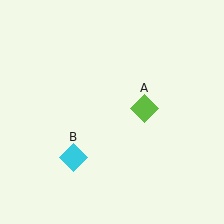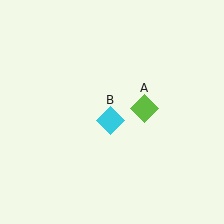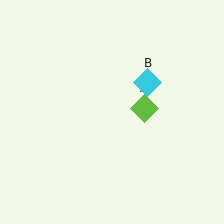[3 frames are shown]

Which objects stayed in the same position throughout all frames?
Lime diamond (object A) remained stationary.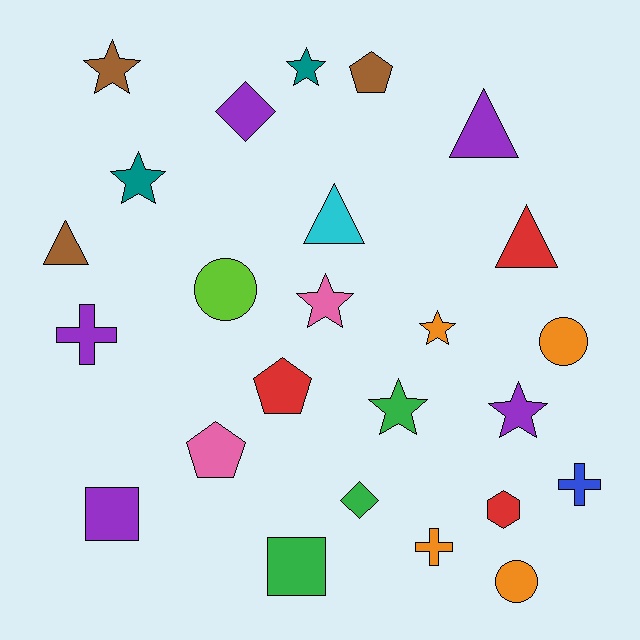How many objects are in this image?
There are 25 objects.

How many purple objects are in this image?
There are 5 purple objects.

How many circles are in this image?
There are 3 circles.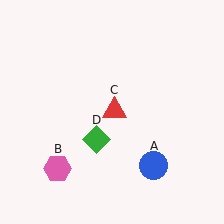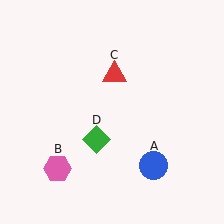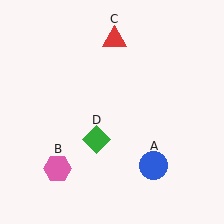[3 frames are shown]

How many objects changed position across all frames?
1 object changed position: red triangle (object C).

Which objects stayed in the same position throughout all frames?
Blue circle (object A) and pink hexagon (object B) and green diamond (object D) remained stationary.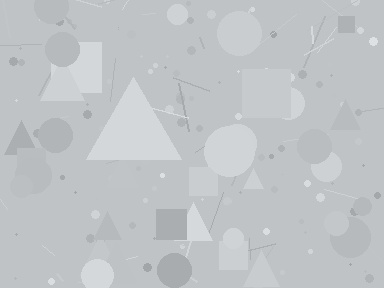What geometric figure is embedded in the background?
A triangle is embedded in the background.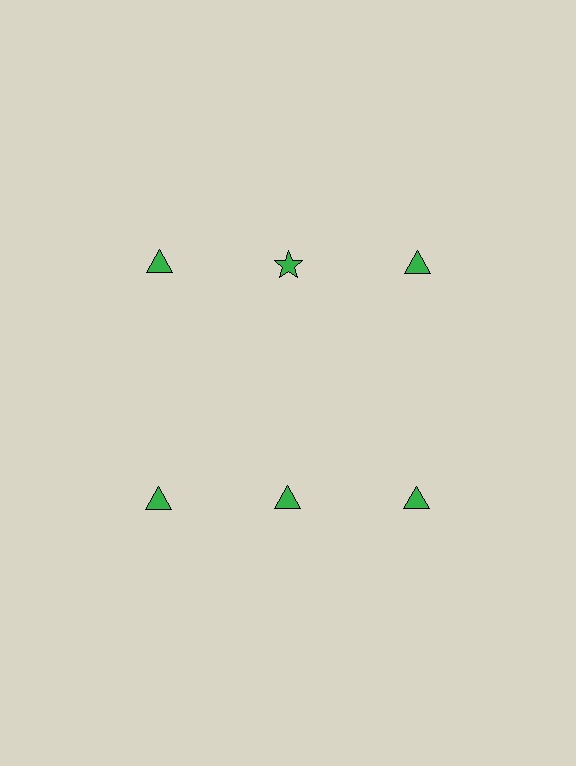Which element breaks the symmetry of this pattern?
The green star in the top row, second from left column breaks the symmetry. All other shapes are green triangles.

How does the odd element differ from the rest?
It has a different shape: star instead of triangle.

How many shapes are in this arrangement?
There are 6 shapes arranged in a grid pattern.